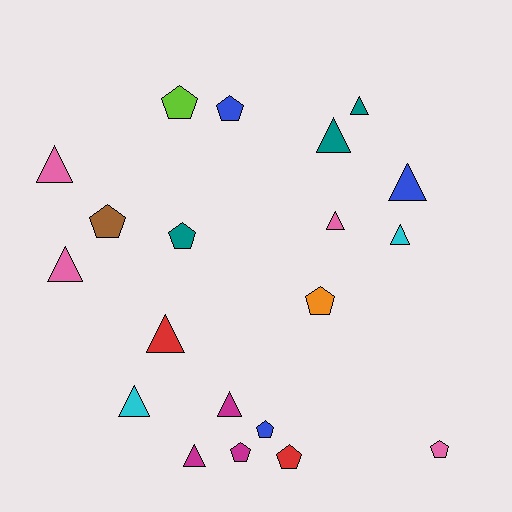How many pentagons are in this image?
There are 9 pentagons.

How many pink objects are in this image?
There are 4 pink objects.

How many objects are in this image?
There are 20 objects.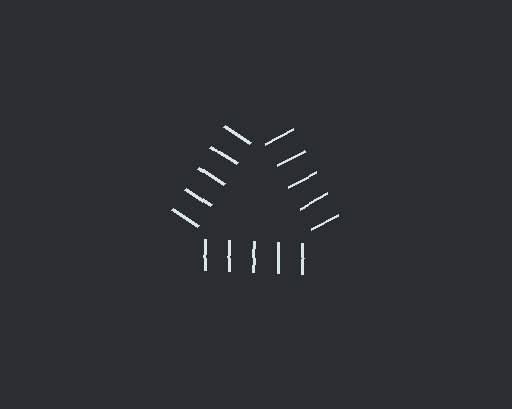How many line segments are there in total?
15 — 5 along each of the 3 edges.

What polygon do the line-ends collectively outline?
An illusory triangle — the line segments terminate on its edges but no continuous stroke is drawn.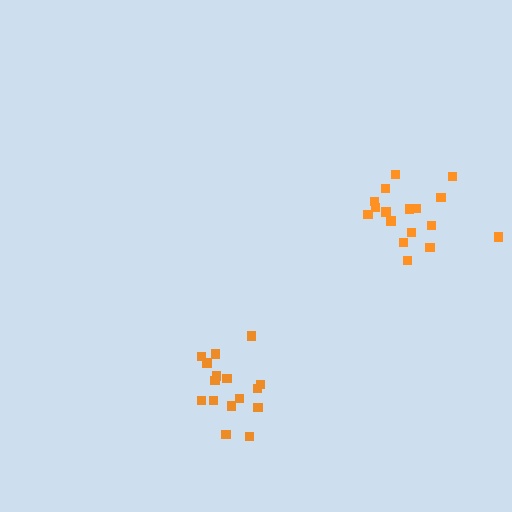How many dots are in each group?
Group 1: 16 dots, Group 2: 17 dots (33 total).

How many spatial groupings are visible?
There are 2 spatial groupings.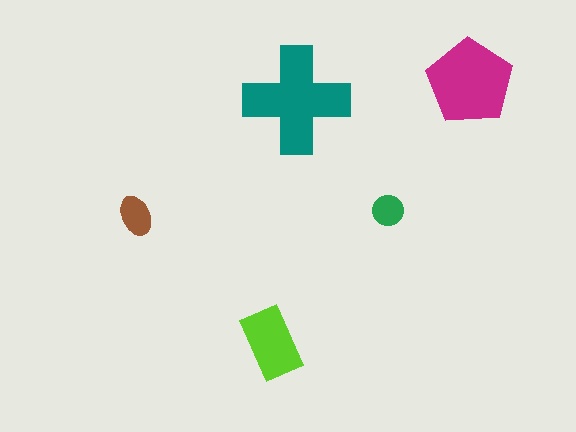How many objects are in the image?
There are 5 objects in the image.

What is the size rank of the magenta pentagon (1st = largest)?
2nd.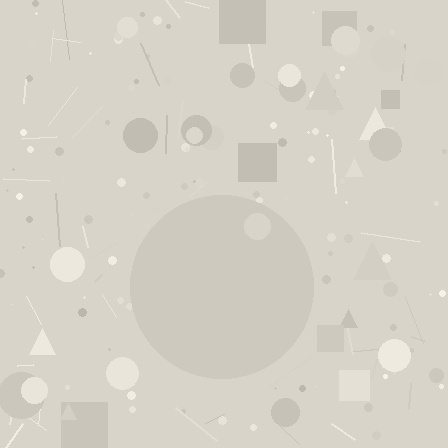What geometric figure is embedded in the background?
A circle is embedded in the background.